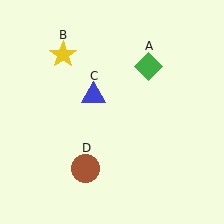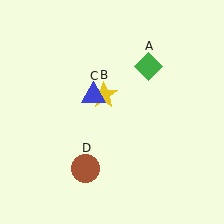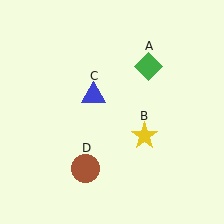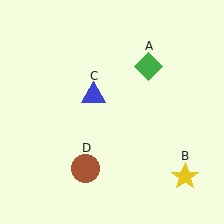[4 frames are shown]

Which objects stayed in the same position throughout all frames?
Green diamond (object A) and blue triangle (object C) and brown circle (object D) remained stationary.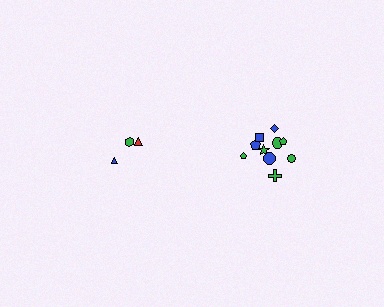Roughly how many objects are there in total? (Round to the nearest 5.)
Roughly 15 objects in total.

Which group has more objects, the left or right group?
The right group.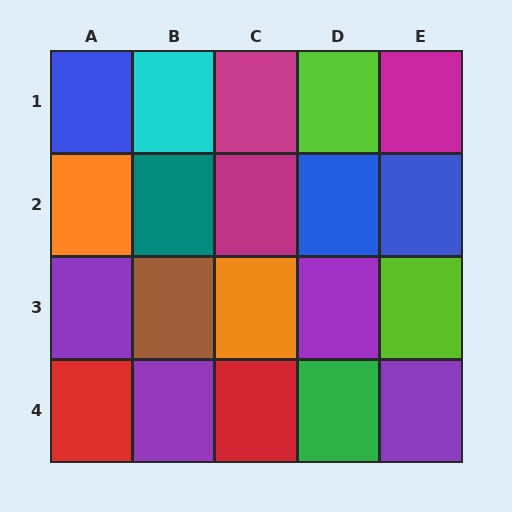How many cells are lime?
2 cells are lime.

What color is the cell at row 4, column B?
Purple.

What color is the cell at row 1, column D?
Lime.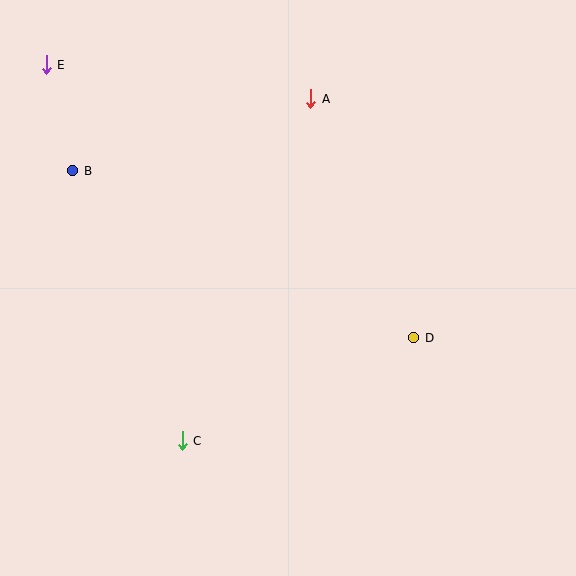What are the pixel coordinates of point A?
Point A is at (311, 99).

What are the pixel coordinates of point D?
Point D is at (414, 338).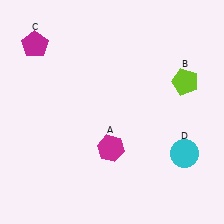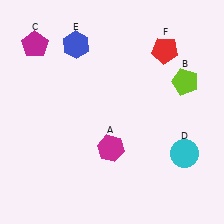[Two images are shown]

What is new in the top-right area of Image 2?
A red pentagon (F) was added in the top-right area of Image 2.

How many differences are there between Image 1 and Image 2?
There are 2 differences between the two images.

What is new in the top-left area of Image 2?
A blue hexagon (E) was added in the top-left area of Image 2.